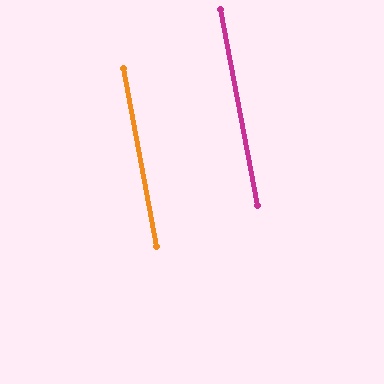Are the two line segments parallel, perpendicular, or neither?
Parallel — their directions differ by only 0.4°.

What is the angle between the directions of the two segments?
Approximately 0 degrees.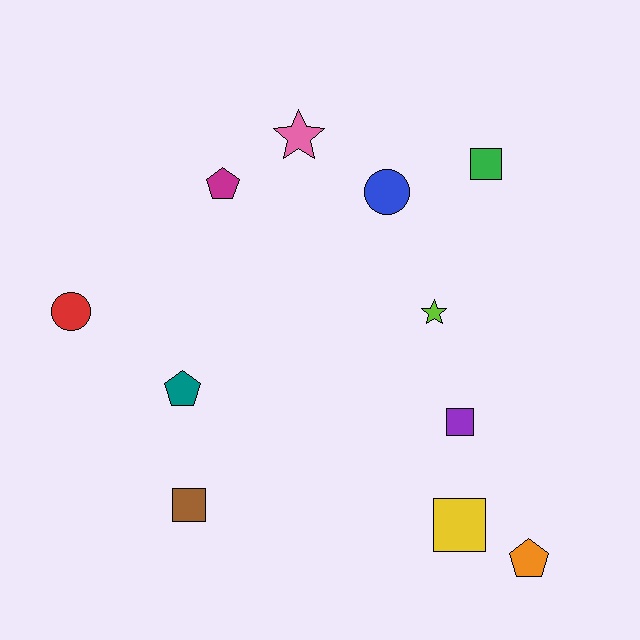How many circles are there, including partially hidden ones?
There are 2 circles.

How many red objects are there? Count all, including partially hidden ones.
There is 1 red object.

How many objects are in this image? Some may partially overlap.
There are 11 objects.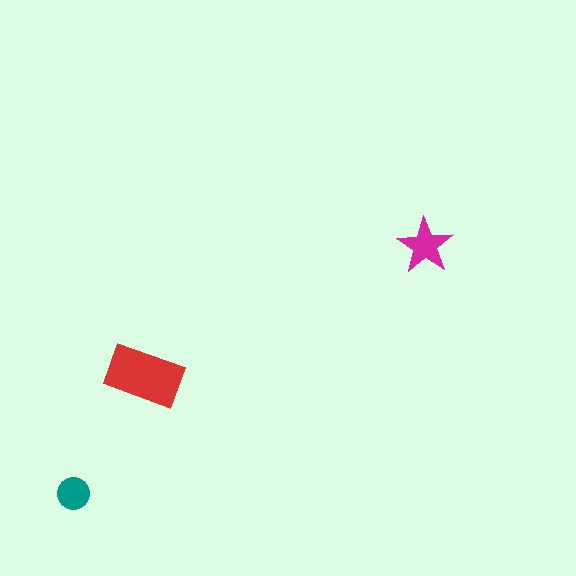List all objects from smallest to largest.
The teal circle, the magenta star, the red rectangle.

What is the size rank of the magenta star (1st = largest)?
2nd.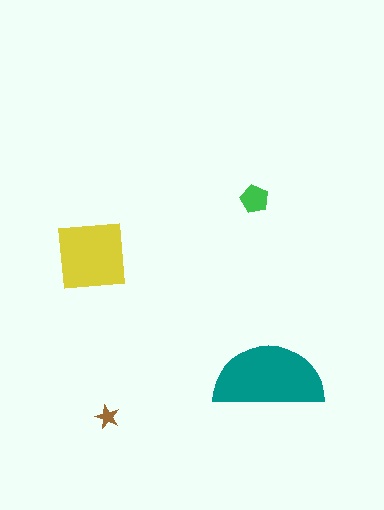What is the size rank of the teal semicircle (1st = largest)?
1st.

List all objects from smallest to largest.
The brown star, the green pentagon, the yellow square, the teal semicircle.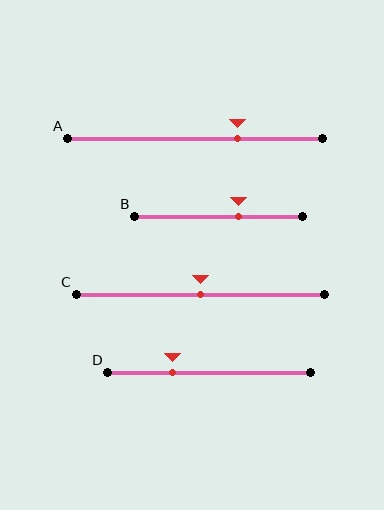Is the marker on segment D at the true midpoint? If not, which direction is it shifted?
No, the marker on segment D is shifted to the left by about 18% of the segment length.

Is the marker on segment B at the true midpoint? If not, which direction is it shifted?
No, the marker on segment B is shifted to the right by about 12% of the segment length.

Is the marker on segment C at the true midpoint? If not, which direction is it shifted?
Yes, the marker on segment C is at the true midpoint.